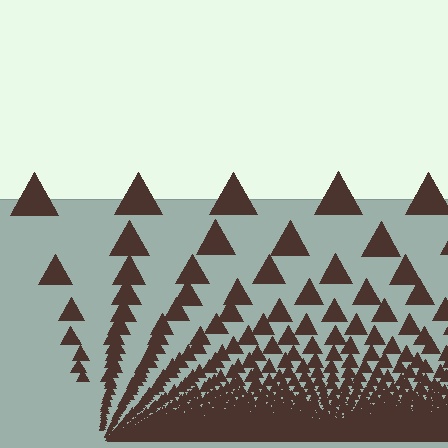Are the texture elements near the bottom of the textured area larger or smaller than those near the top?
Smaller. The gradient is inverted — elements near the bottom are smaller and denser.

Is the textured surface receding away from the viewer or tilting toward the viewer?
The surface appears to tilt toward the viewer. Texture elements get larger and sparser toward the top.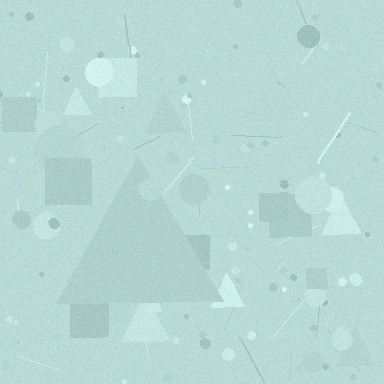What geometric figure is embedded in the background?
A triangle is embedded in the background.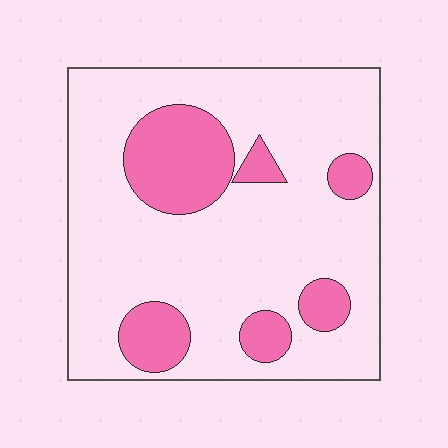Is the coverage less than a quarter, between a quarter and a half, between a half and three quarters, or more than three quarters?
Less than a quarter.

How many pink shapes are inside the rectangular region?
6.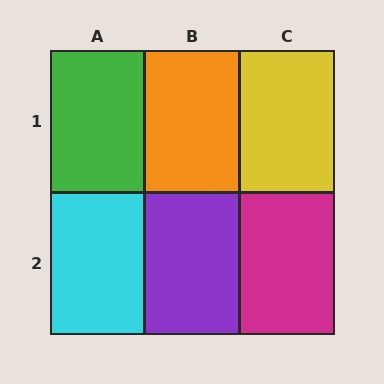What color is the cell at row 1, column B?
Orange.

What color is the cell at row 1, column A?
Green.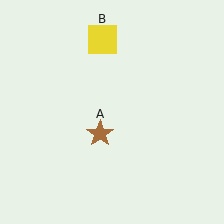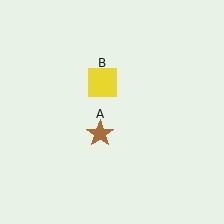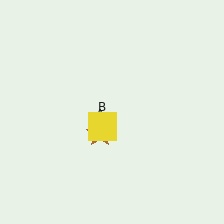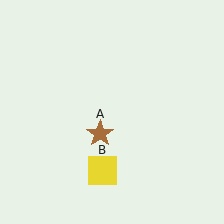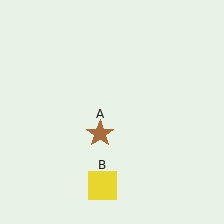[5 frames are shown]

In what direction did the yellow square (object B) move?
The yellow square (object B) moved down.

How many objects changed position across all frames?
1 object changed position: yellow square (object B).